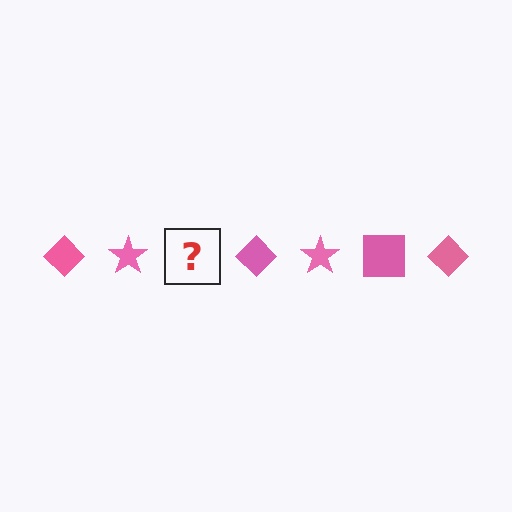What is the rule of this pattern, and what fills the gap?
The rule is that the pattern cycles through diamond, star, square shapes in pink. The gap should be filled with a pink square.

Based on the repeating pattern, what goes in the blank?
The blank should be a pink square.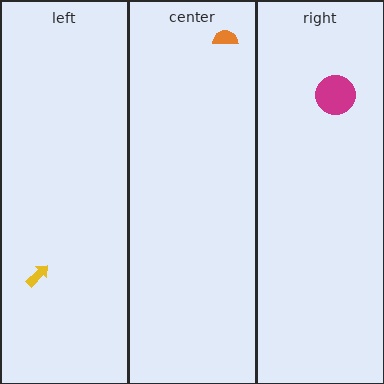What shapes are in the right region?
The magenta circle.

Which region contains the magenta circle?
The right region.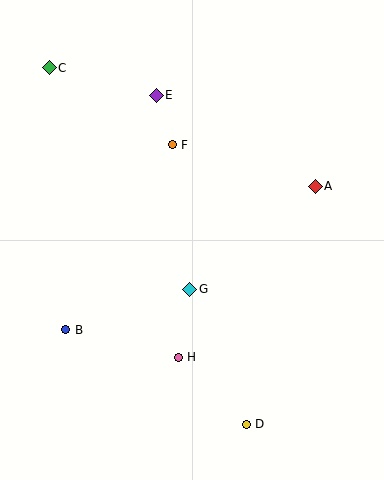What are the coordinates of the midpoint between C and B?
The midpoint between C and B is at (58, 199).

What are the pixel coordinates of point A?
Point A is at (315, 186).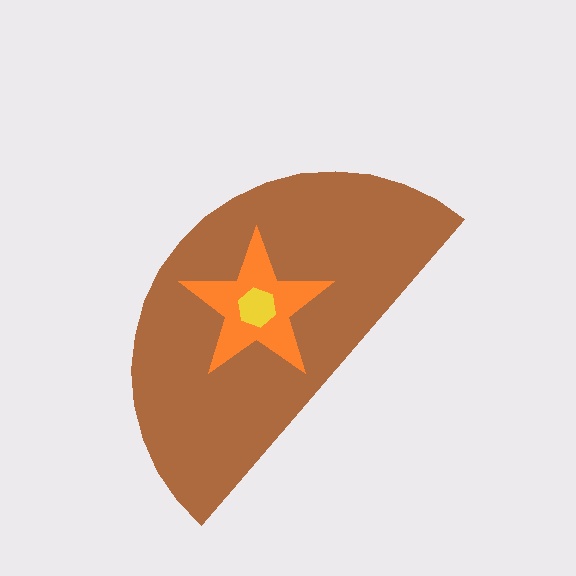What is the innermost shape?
The yellow hexagon.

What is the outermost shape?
The brown semicircle.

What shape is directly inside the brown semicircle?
The orange star.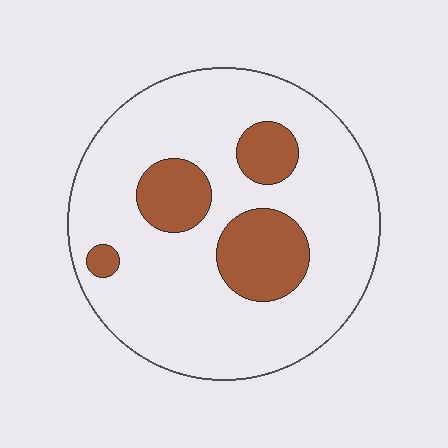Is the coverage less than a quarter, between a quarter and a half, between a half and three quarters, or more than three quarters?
Less than a quarter.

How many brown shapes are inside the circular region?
4.